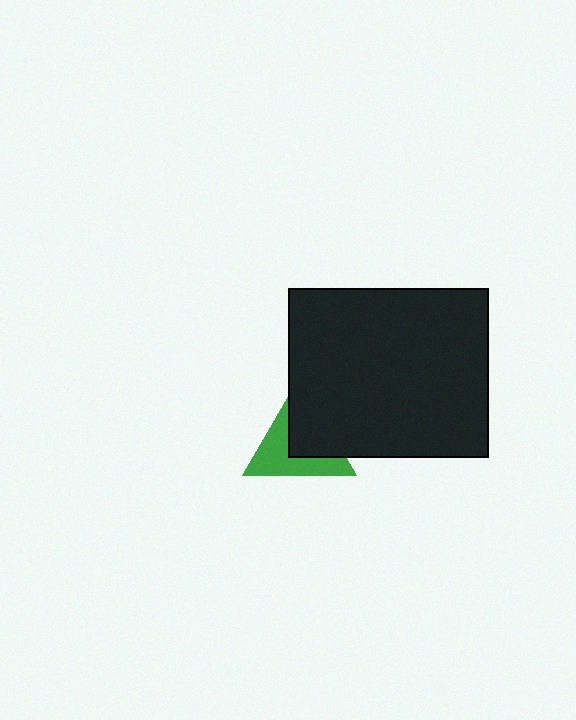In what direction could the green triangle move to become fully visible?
The green triangle could move toward the lower-left. That would shift it out from behind the black rectangle entirely.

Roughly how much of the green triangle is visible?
About half of it is visible (roughly 52%).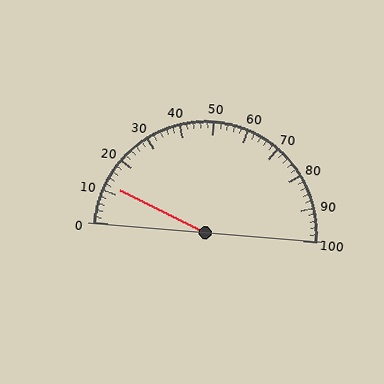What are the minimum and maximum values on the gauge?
The gauge ranges from 0 to 100.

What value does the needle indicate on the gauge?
The needle indicates approximately 12.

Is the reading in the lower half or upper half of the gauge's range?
The reading is in the lower half of the range (0 to 100).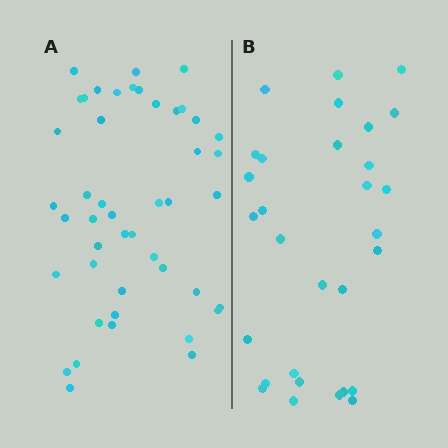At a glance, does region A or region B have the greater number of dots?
Region A (the left region) has more dots.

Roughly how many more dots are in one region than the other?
Region A has approximately 15 more dots than region B.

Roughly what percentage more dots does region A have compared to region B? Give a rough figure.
About 55% more.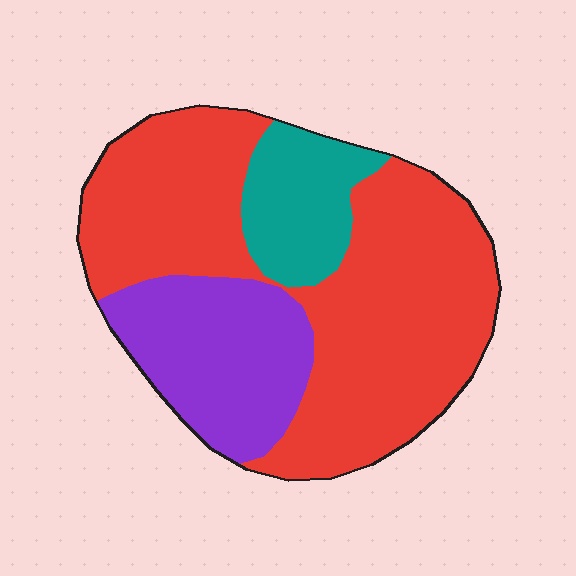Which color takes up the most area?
Red, at roughly 65%.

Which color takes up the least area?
Teal, at roughly 15%.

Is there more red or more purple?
Red.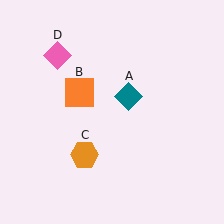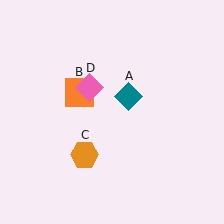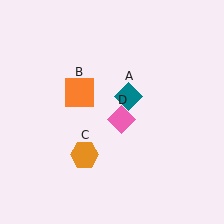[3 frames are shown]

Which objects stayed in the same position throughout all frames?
Teal diamond (object A) and orange square (object B) and orange hexagon (object C) remained stationary.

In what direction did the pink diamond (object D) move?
The pink diamond (object D) moved down and to the right.